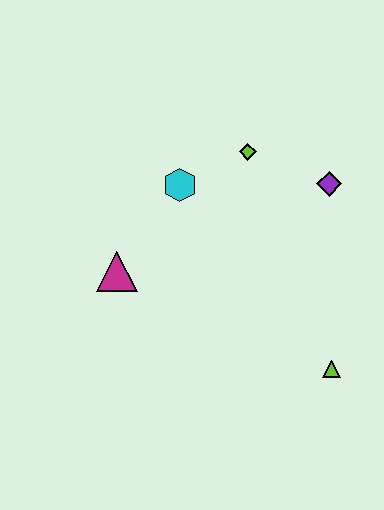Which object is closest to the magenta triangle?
The cyan hexagon is closest to the magenta triangle.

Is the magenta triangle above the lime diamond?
No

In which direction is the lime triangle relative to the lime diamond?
The lime triangle is below the lime diamond.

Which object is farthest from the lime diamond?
The lime triangle is farthest from the lime diamond.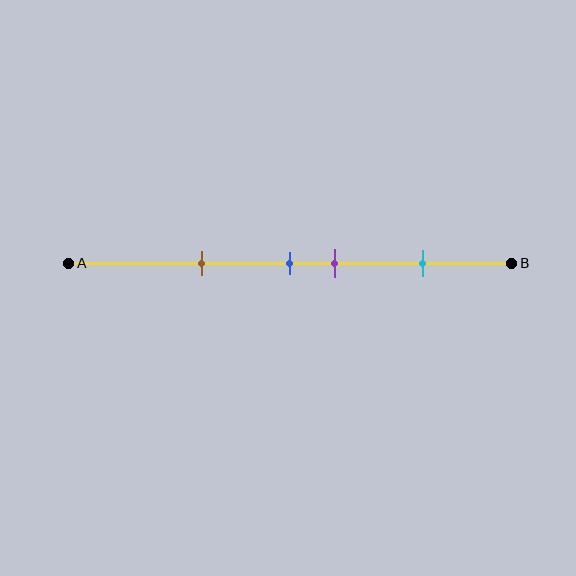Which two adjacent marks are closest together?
The blue and purple marks are the closest adjacent pair.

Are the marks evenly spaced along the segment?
No, the marks are not evenly spaced.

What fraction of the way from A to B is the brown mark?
The brown mark is approximately 30% (0.3) of the way from A to B.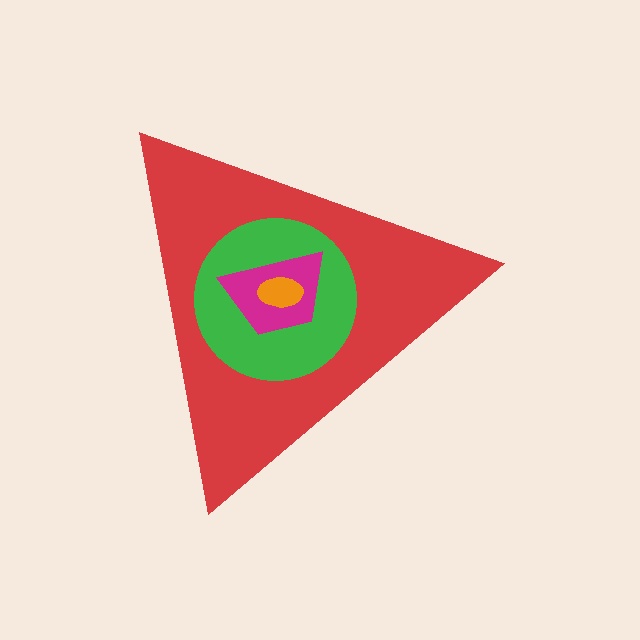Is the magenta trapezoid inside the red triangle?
Yes.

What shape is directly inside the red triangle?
The green circle.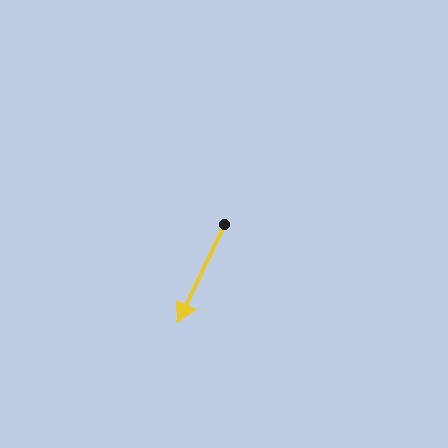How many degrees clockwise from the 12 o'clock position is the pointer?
Approximately 205 degrees.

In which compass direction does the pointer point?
Southwest.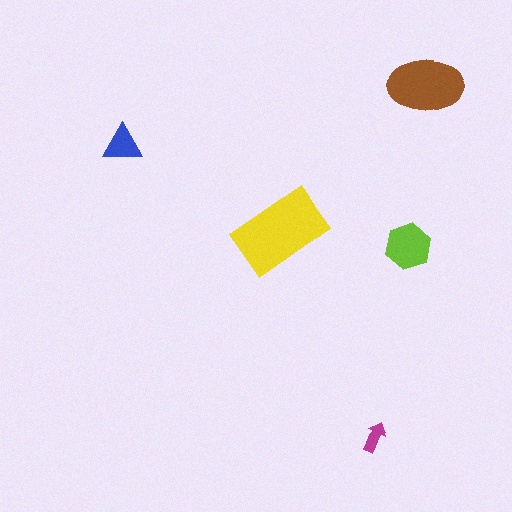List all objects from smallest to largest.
The magenta arrow, the blue triangle, the lime hexagon, the brown ellipse, the yellow rectangle.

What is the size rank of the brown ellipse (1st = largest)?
2nd.